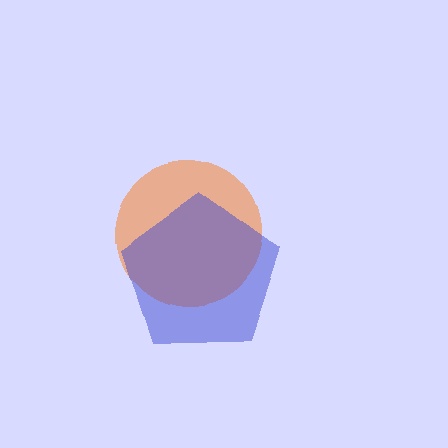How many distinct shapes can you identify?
There are 2 distinct shapes: an orange circle, a blue pentagon.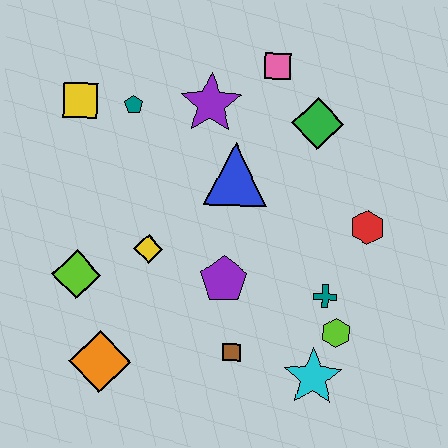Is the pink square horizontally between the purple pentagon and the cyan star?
Yes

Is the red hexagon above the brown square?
Yes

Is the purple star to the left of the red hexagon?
Yes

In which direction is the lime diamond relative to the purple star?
The lime diamond is below the purple star.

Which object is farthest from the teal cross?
The yellow square is farthest from the teal cross.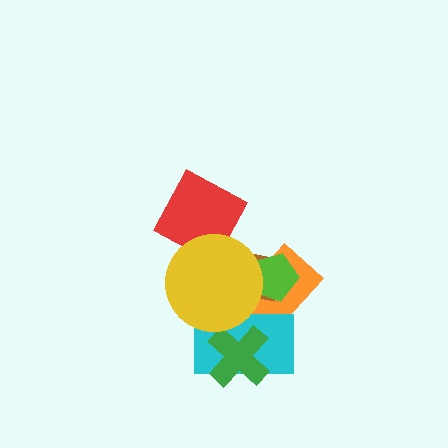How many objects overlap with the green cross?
1 object overlaps with the green cross.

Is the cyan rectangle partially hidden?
Yes, it is partially covered by another shape.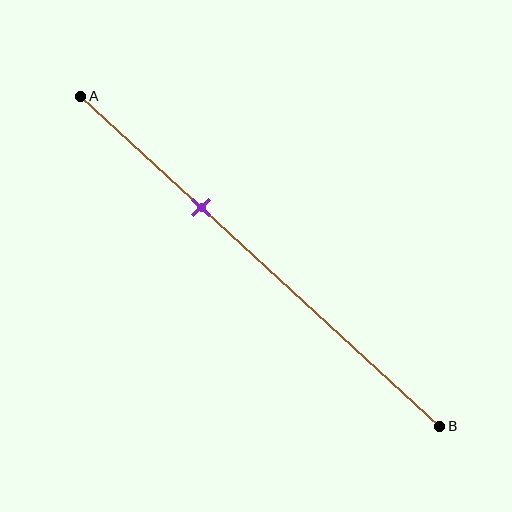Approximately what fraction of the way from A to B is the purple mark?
The purple mark is approximately 35% of the way from A to B.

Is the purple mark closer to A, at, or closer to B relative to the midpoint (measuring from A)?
The purple mark is closer to point A than the midpoint of segment AB.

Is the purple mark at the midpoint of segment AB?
No, the mark is at about 35% from A, not at the 50% midpoint.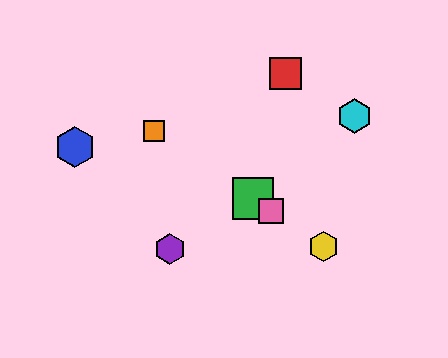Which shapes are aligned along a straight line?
The green square, the yellow hexagon, the orange square, the pink square are aligned along a straight line.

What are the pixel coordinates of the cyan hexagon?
The cyan hexagon is at (355, 116).